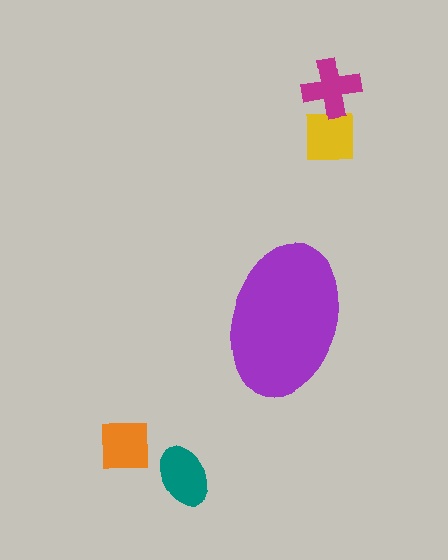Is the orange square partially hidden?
No, the orange square is fully visible.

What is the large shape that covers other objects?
A purple ellipse.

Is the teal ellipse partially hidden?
No, the teal ellipse is fully visible.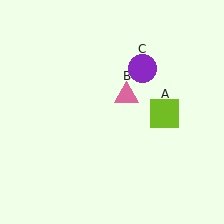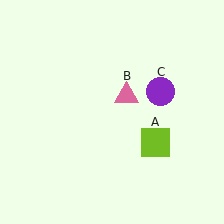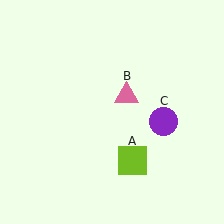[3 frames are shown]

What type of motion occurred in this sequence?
The lime square (object A), purple circle (object C) rotated clockwise around the center of the scene.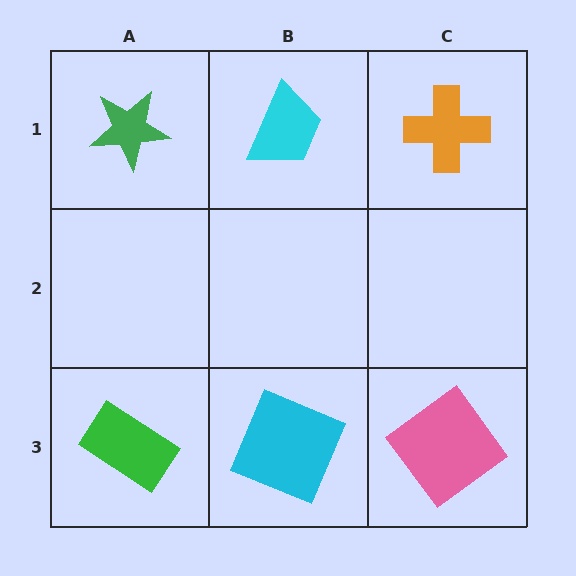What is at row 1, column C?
An orange cross.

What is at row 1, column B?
A cyan trapezoid.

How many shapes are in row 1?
3 shapes.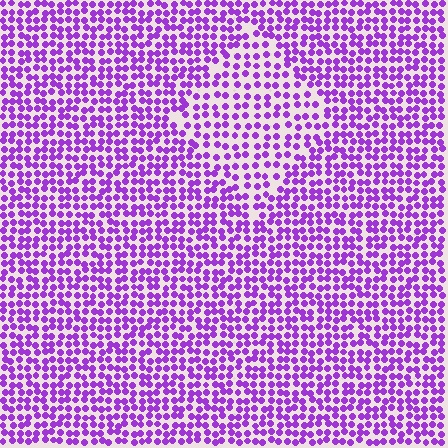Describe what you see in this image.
The image contains small purple elements arranged at two different densities. A diamond-shaped region is visible where the elements are less densely packed than the surrounding area.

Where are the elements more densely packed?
The elements are more densely packed outside the diamond boundary.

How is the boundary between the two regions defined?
The boundary is defined by a change in element density (approximately 1.5x ratio). All elements are the same color, size, and shape.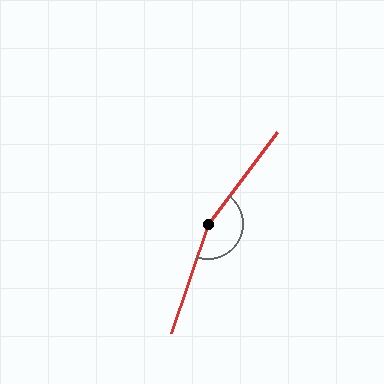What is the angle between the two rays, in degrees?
Approximately 162 degrees.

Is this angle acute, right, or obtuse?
It is obtuse.